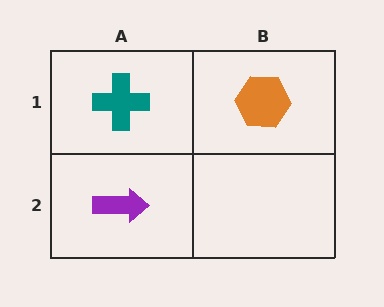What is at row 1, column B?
An orange hexagon.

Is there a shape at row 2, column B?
No, that cell is empty.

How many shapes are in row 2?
1 shape.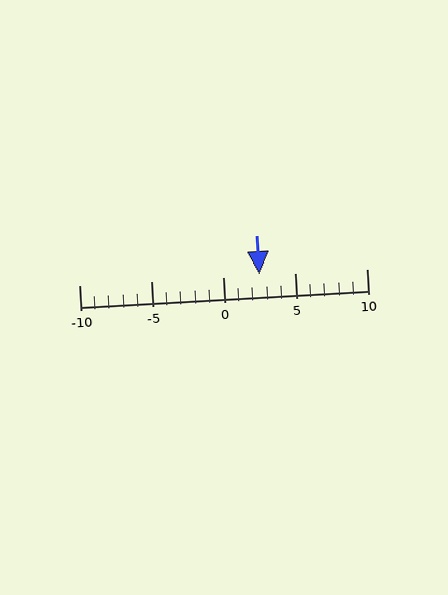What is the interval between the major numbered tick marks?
The major tick marks are spaced 5 units apart.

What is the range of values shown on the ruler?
The ruler shows values from -10 to 10.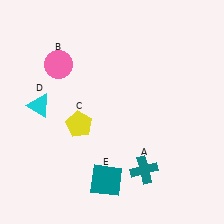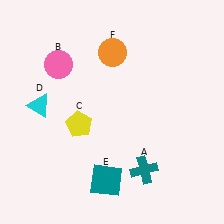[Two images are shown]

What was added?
An orange circle (F) was added in Image 2.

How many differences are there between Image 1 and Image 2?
There is 1 difference between the two images.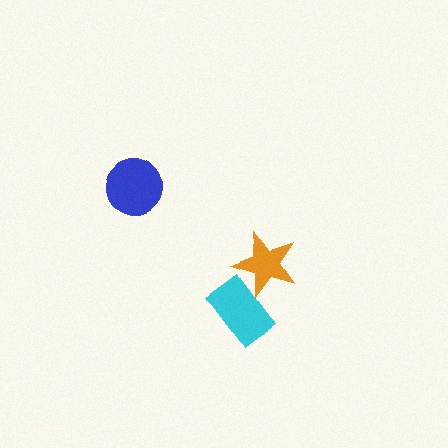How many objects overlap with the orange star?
1 object overlaps with the orange star.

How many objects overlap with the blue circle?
0 objects overlap with the blue circle.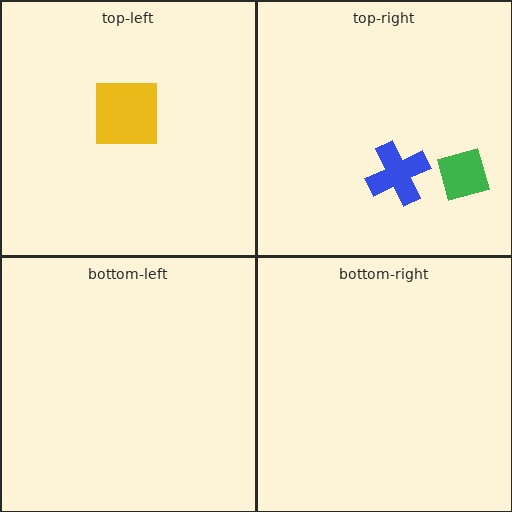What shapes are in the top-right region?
The green diamond, the blue cross.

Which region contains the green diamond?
The top-right region.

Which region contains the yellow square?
The top-left region.